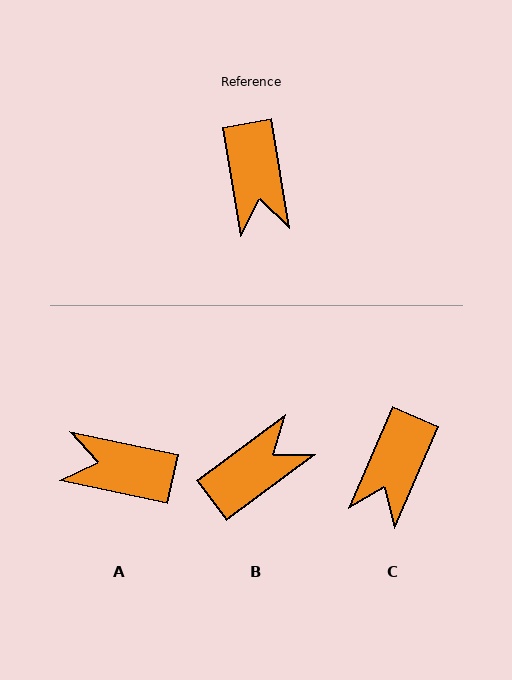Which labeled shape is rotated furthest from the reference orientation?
B, about 117 degrees away.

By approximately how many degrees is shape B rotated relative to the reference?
Approximately 117 degrees counter-clockwise.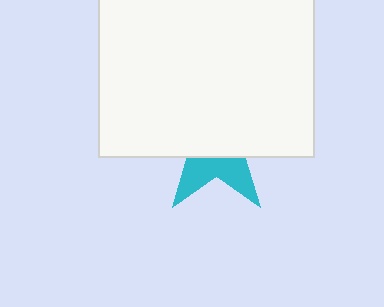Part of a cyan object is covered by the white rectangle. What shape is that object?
It is a star.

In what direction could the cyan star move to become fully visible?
The cyan star could move down. That would shift it out from behind the white rectangle entirely.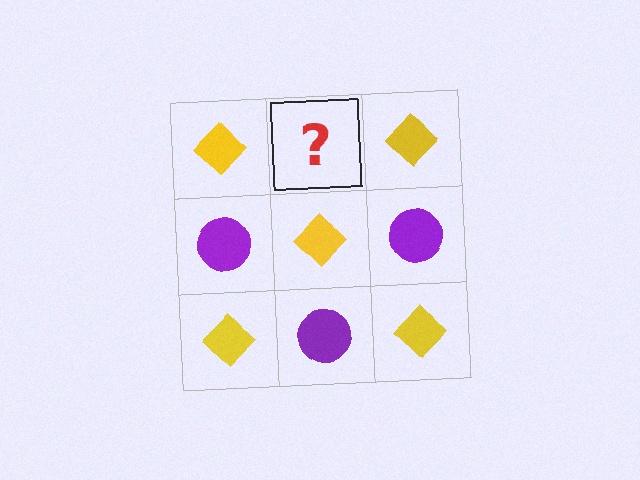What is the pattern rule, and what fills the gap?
The rule is that it alternates yellow diamond and purple circle in a checkerboard pattern. The gap should be filled with a purple circle.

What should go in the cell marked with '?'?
The missing cell should contain a purple circle.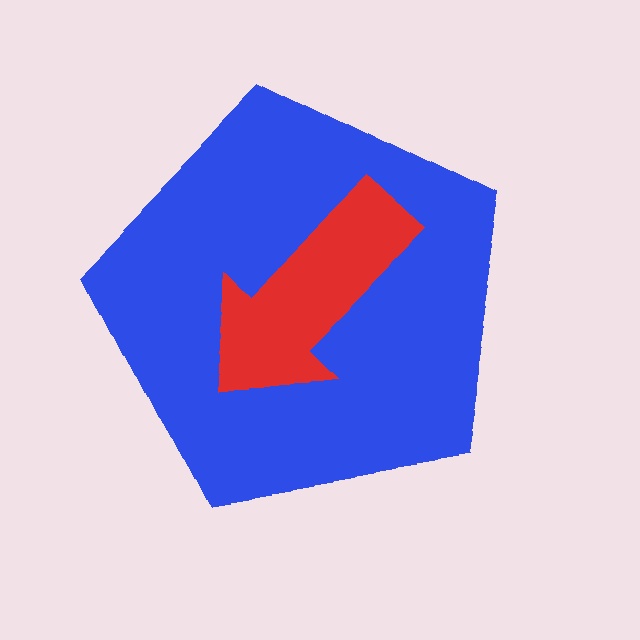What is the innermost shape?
The red arrow.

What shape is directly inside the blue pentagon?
The red arrow.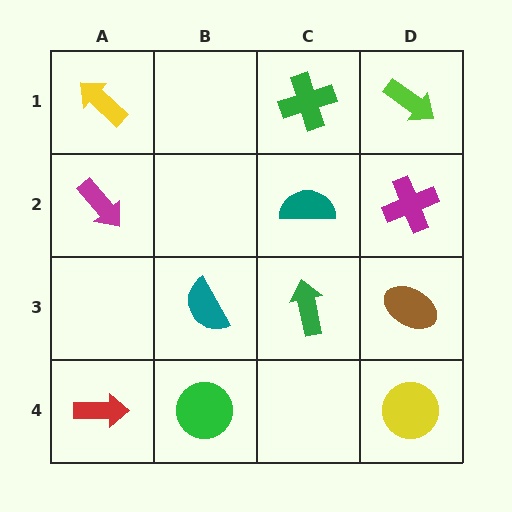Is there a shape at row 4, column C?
No, that cell is empty.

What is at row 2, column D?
A magenta cross.